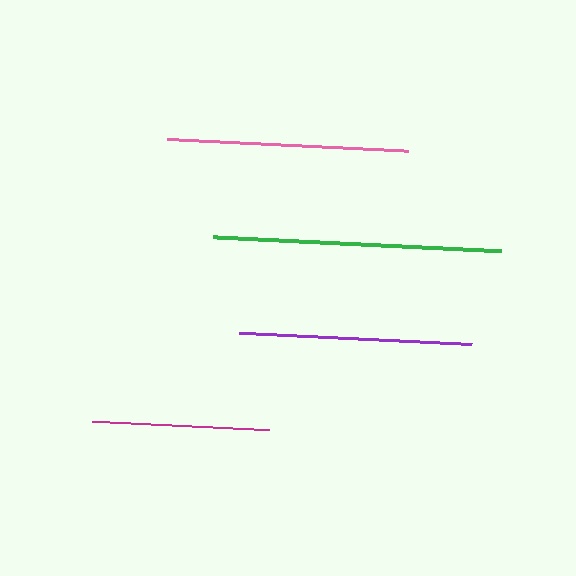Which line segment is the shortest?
The magenta line is the shortest at approximately 177 pixels.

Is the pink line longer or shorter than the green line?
The green line is longer than the pink line.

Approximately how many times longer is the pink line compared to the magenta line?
The pink line is approximately 1.4 times the length of the magenta line.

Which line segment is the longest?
The green line is the longest at approximately 288 pixels.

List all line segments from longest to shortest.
From longest to shortest: green, pink, purple, magenta.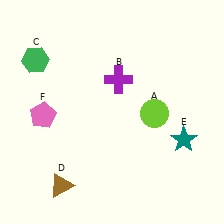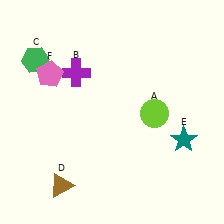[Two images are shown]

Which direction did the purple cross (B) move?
The purple cross (B) moved left.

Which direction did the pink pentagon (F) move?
The pink pentagon (F) moved up.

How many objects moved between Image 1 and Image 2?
2 objects moved between the two images.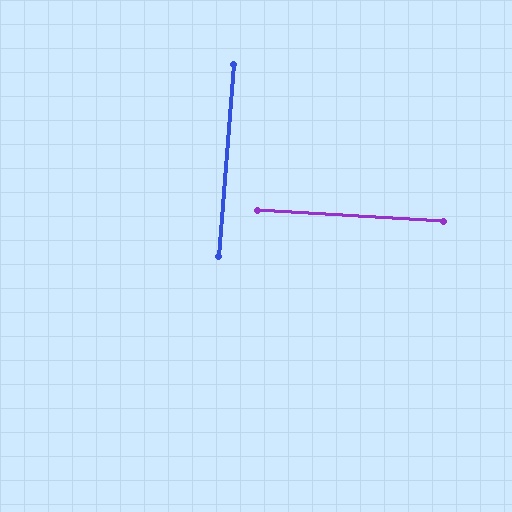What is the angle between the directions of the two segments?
Approximately 89 degrees.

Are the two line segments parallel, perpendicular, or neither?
Perpendicular — they meet at approximately 89°.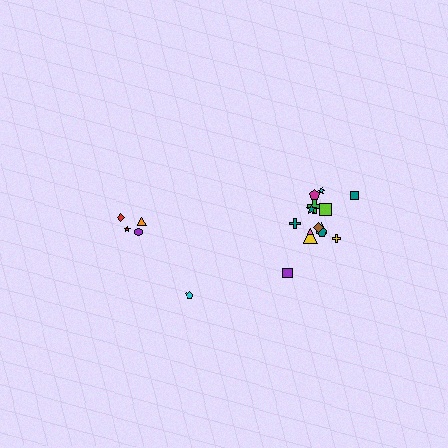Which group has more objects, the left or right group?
The right group.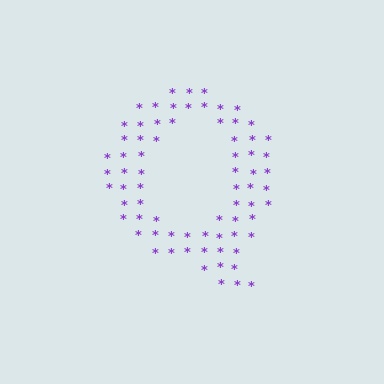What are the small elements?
The small elements are asterisks.